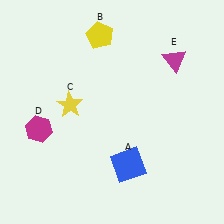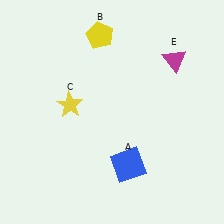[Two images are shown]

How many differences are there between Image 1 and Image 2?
There is 1 difference between the two images.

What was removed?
The magenta hexagon (D) was removed in Image 2.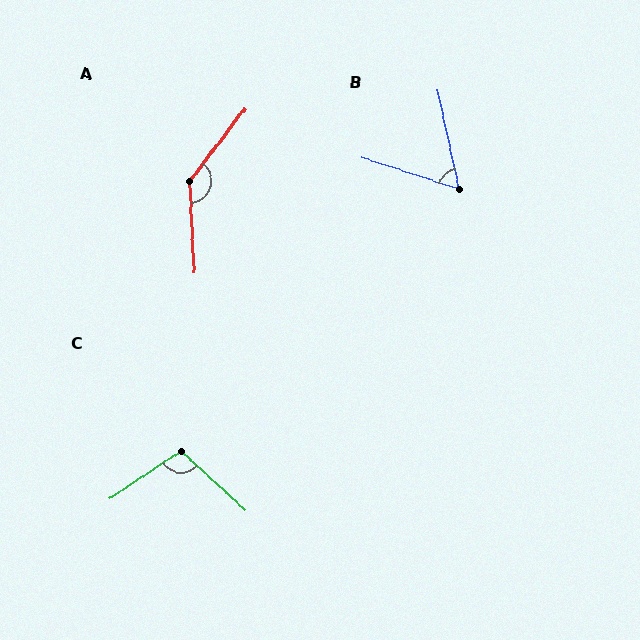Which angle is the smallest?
B, at approximately 60 degrees.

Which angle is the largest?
A, at approximately 140 degrees.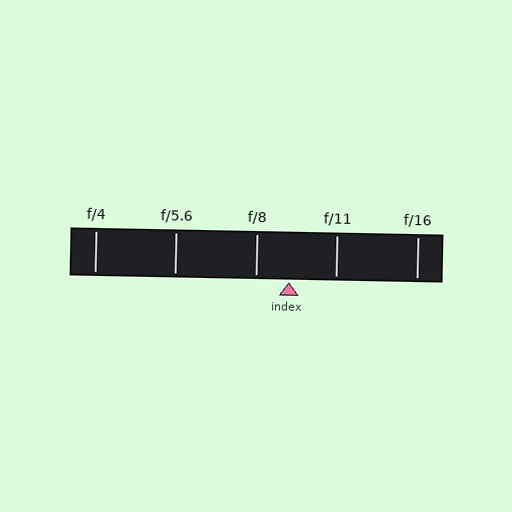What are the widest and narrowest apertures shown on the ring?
The widest aperture shown is f/4 and the narrowest is f/16.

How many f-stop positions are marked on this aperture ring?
There are 5 f-stop positions marked.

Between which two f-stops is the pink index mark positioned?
The index mark is between f/8 and f/11.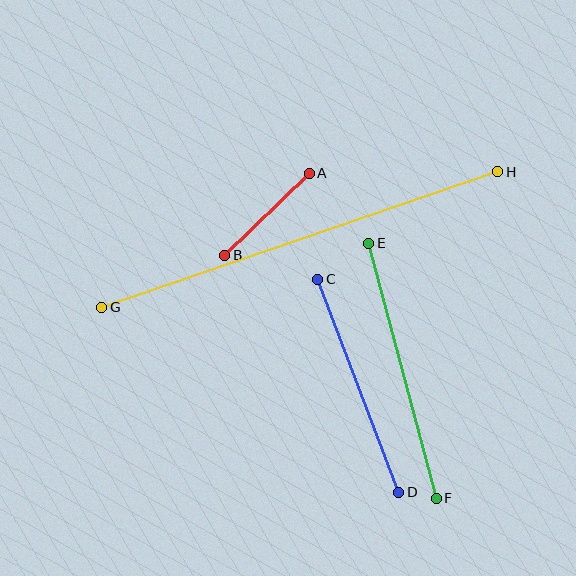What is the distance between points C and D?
The distance is approximately 228 pixels.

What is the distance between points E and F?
The distance is approximately 264 pixels.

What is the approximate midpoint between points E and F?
The midpoint is at approximately (403, 370) pixels.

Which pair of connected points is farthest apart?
Points G and H are farthest apart.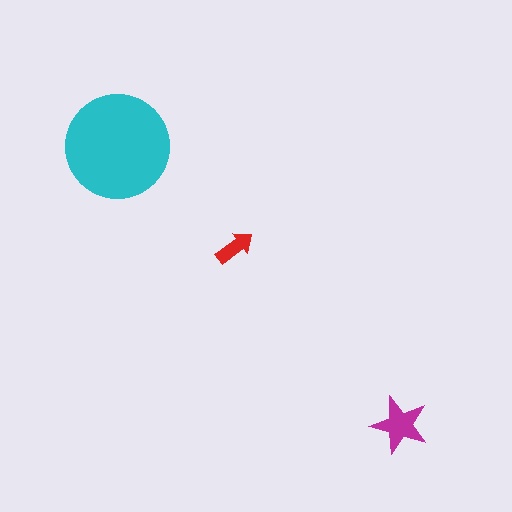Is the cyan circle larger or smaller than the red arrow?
Larger.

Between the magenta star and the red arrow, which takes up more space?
The magenta star.